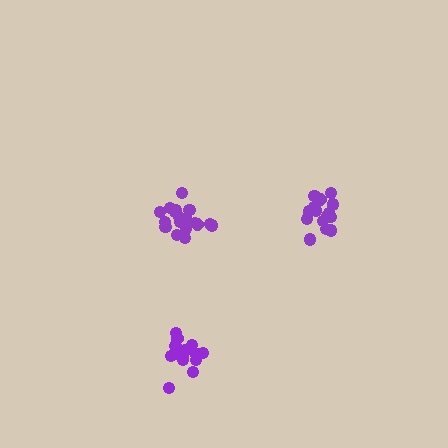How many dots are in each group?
Group 1: 20 dots, Group 2: 16 dots, Group 3: 15 dots (51 total).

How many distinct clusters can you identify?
There are 3 distinct clusters.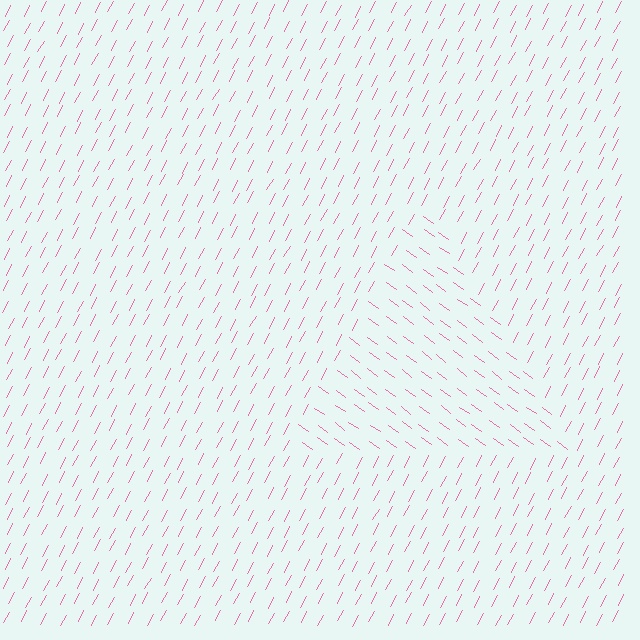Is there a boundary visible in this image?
Yes, there is a texture boundary formed by a change in line orientation.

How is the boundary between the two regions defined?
The boundary is defined purely by a change in line orientation (approximately 82 degrees difference). All lines are the same color and thickness.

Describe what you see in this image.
The image is filled with small pink line segments. A triangle region in the image has lines oriented differently from the surrounding lines, creating a visible texture boundary.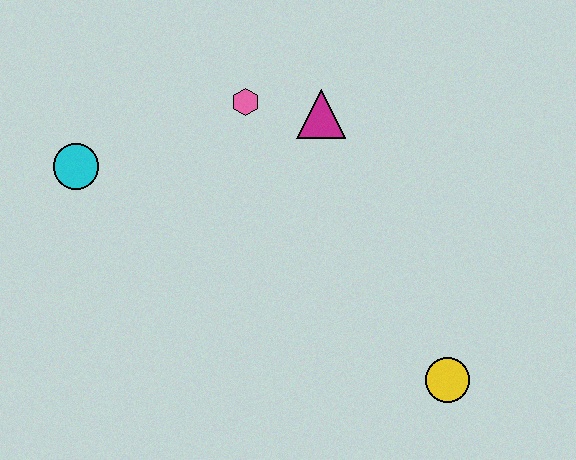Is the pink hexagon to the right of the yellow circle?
No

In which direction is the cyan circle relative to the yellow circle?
The cyan circle is to the left of the yellow circle.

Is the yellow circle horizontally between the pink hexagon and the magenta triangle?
No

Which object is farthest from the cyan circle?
The yellow circle is farthest from the cyan circle.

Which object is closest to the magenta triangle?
The pink hexagon is closest to the magenta triangle.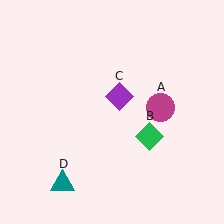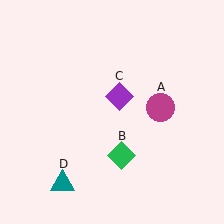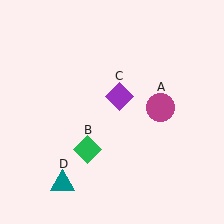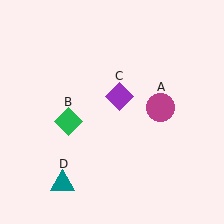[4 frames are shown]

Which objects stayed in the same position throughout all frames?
Magenta circle (object A) and purple diamond (object C) and teal triangle (object D) remained stationary.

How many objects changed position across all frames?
1 object changed position: green diamond (object B).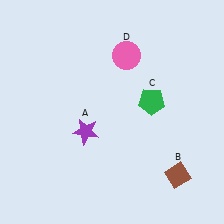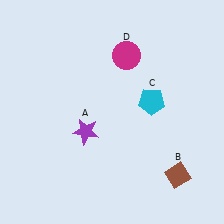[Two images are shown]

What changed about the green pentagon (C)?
In Image 1, C is green. In Image 2, it changed to cyan.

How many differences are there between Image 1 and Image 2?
There are 2 differences between the two images.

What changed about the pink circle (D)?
In Image 1, D is pink. In Image 2, it changed to magenta.